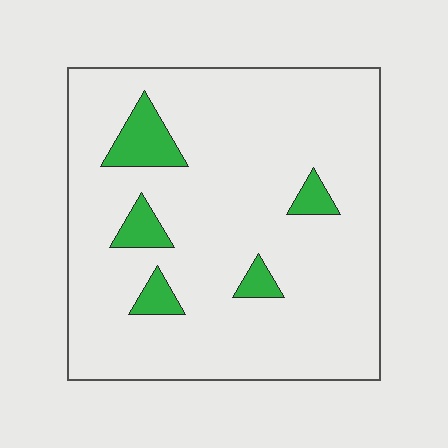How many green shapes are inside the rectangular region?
5.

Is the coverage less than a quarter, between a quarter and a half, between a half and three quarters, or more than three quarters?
Less than a quarter.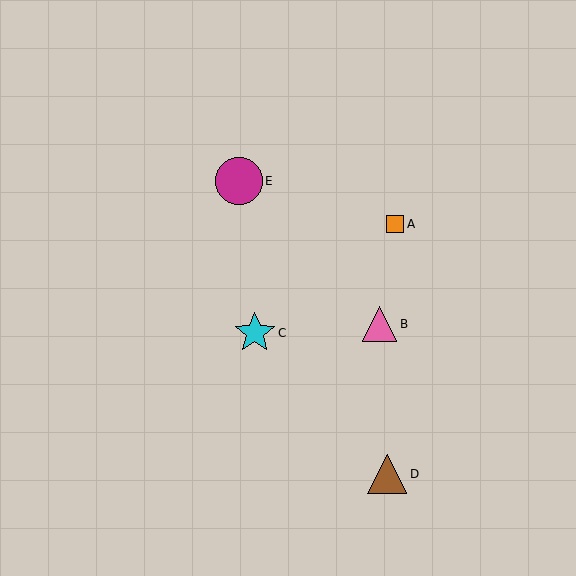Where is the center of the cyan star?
The center of the cyan star is at (255, 333).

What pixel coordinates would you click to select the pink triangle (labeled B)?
Click at (380, 324) to select the pink triangle B.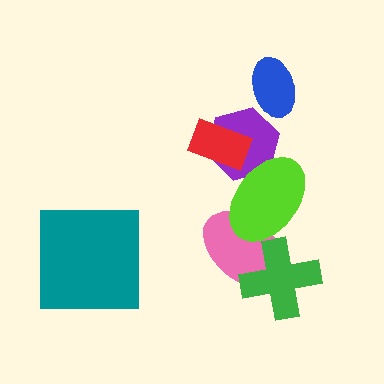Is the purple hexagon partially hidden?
Yes, it is partially covered by another shape.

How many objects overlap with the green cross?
1 object overlaps with the green cross.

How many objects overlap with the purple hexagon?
2 objects overlap with the purple hexagon.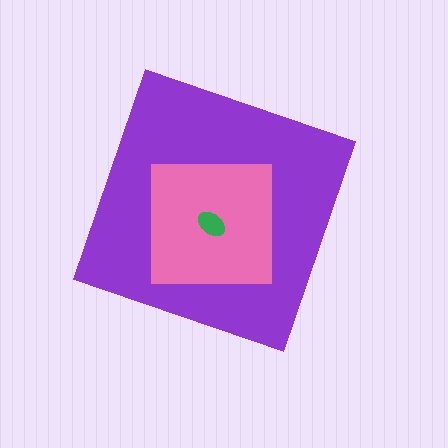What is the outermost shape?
The purple diamond.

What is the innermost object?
The green ellipse.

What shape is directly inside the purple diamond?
The pink square.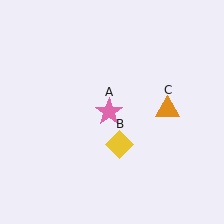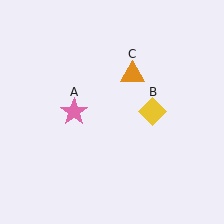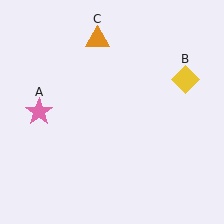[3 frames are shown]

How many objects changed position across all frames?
3 objects changed position: pink star (object A), yellow diamond (object B), orange triangle (object C).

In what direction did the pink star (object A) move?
The pink star (object A) moved left.